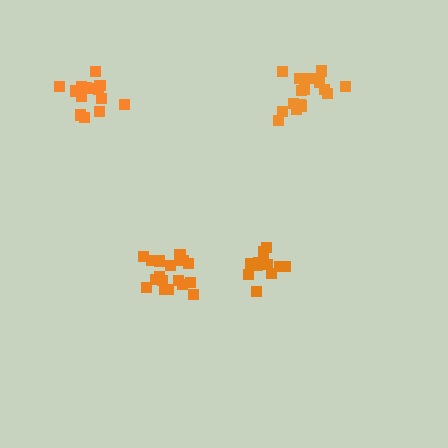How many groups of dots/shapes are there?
There are 4 groups.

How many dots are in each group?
Group 1: 12 dots, Group 2: 16 dots, Group 3: 16 dots, Group 4: 18 dots (62 total).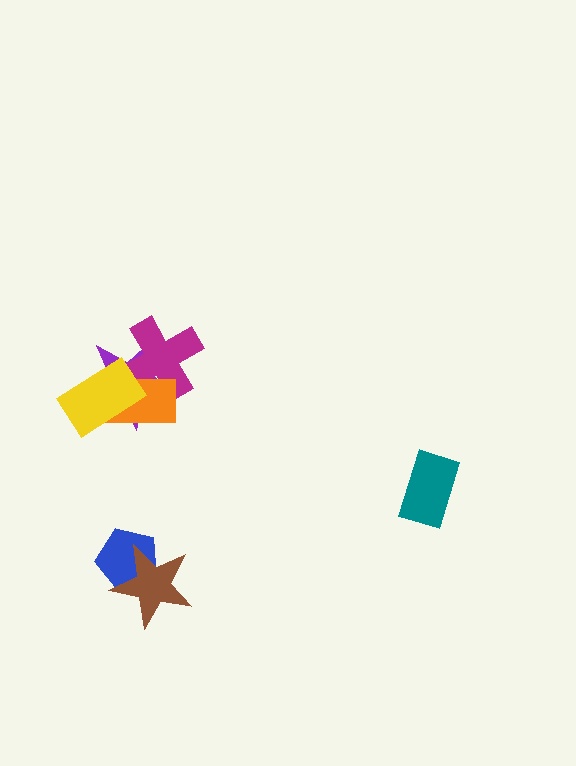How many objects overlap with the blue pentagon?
1 object overlaps with the blue pentagon.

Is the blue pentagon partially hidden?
Yes, it is partially covered by another shape.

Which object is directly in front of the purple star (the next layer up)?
The magenta cross is directly in front of the purple star.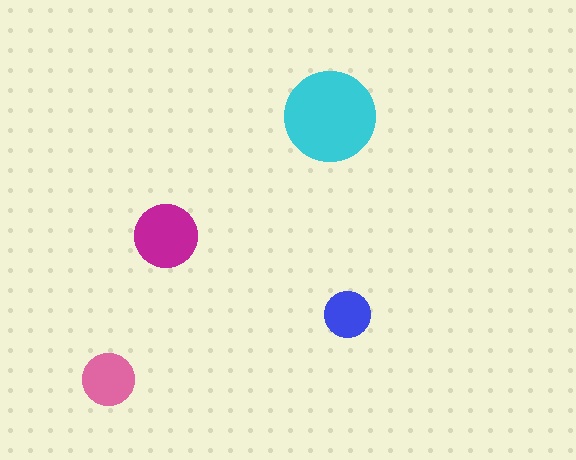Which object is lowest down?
The pink circle is bottommost.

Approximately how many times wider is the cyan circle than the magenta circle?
About 1.5 times wider.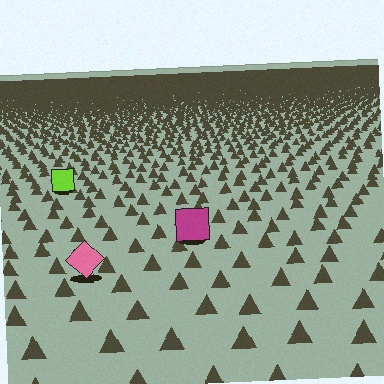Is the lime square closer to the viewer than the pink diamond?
No. The pink diamond is closer — you can tell from the texture gradient: the ground texture is coarser near it.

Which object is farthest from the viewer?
The lime square is farthest from the viewer. It appears smaller and the ground texture around it is denser.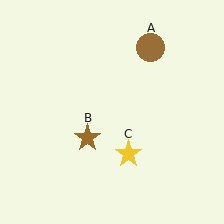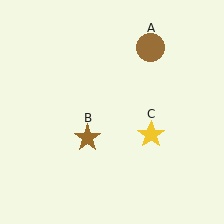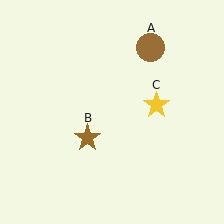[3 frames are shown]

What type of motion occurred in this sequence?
The yellow star (object C) rotated counterclockwise around the center of the scene.